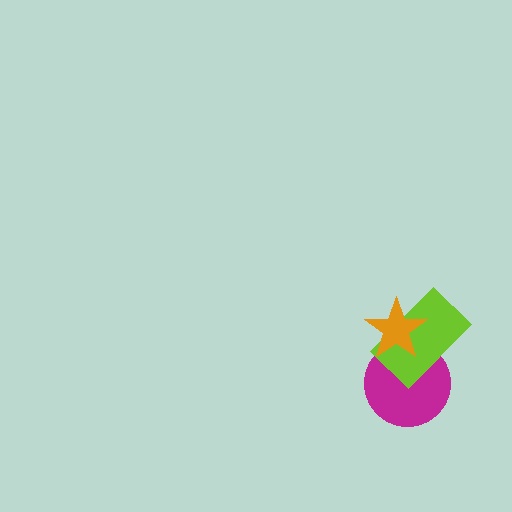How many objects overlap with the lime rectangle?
2 objects overlap with the lime rectangle.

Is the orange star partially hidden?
No, no other shape covers it.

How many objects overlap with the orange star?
2 objects overlap with the orange star.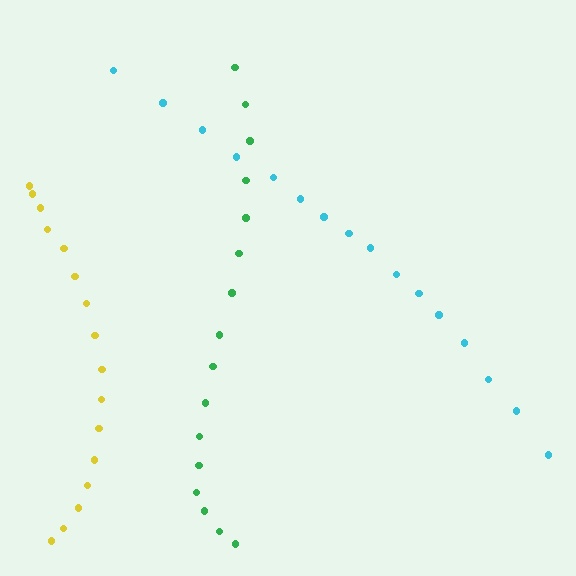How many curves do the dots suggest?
There are 3 distinct paths.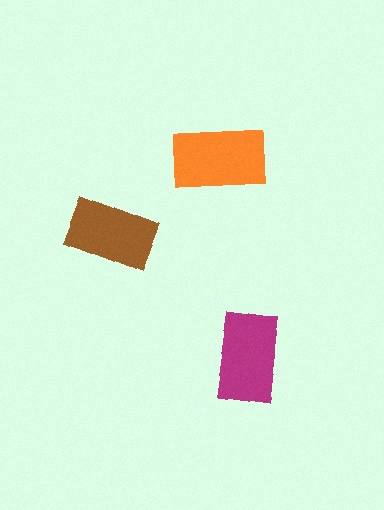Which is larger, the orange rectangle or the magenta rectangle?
The orange one.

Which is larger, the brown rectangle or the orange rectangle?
The orange one.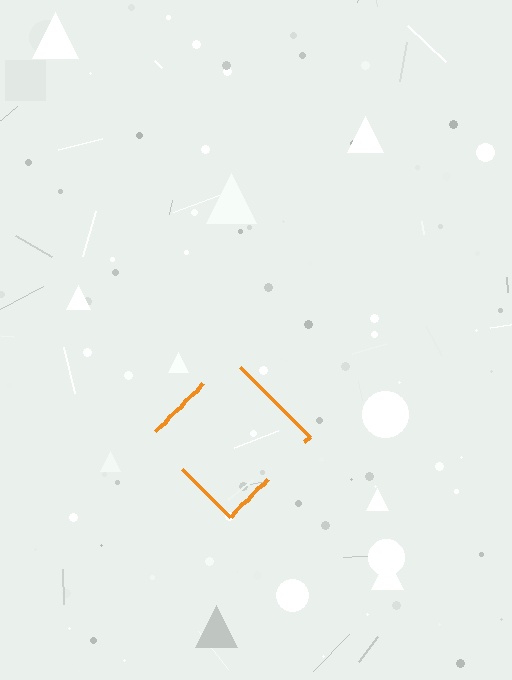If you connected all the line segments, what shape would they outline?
They would outline a diamond.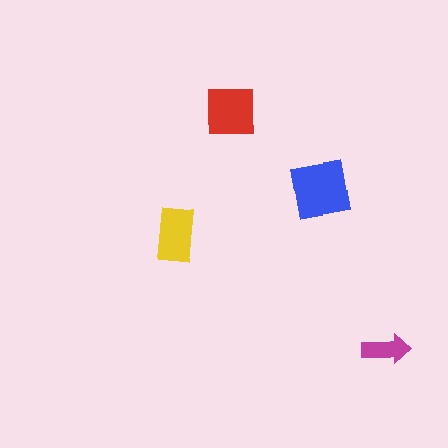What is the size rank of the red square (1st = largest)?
2nd.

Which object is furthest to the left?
The yellow rectangle is leftmost.